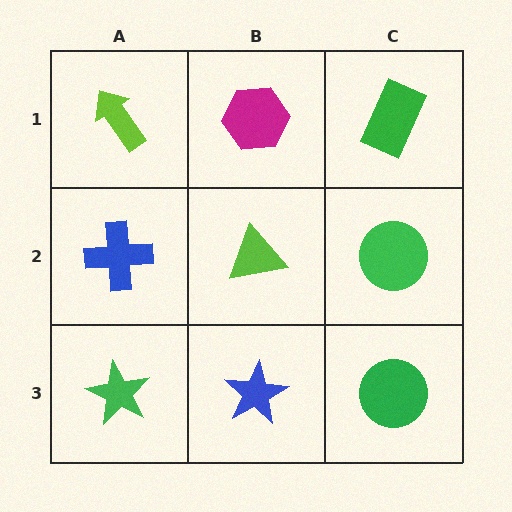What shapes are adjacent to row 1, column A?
A blue cross (row 2, column A), a magenta hexagon (row 1, column B).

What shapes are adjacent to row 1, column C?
A green circle (row 2, column C), a magenta hexagon (row 1, column B).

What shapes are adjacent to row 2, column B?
A magenta hexagon (row 1, column B), a blue star (row 3, column B), a blue cross (row 2, column A), a green circle (row 2, column C).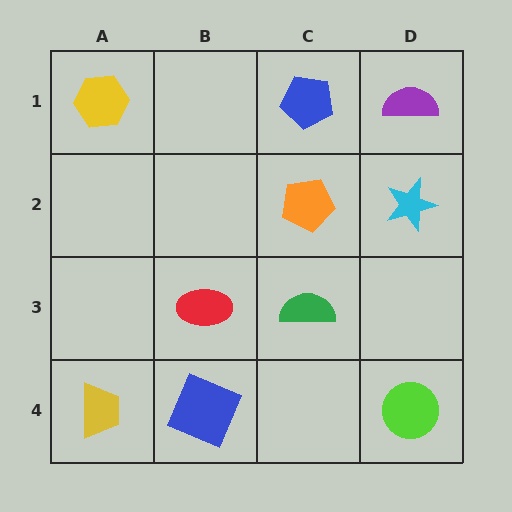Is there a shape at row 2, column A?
No, that cell is empty.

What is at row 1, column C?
A blue pentagon.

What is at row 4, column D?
A lime circle.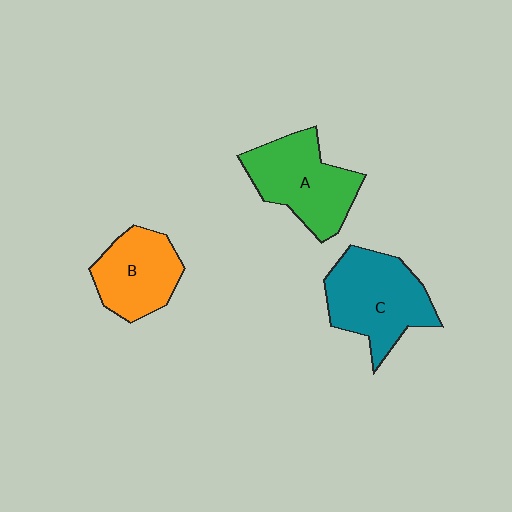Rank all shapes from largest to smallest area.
From largest to smallest: C (teal), A (green), B (orange).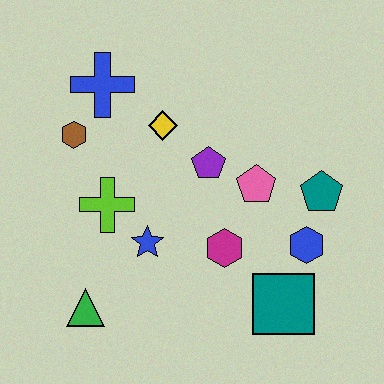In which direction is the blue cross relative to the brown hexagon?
The blue cross is above the brown hexagon.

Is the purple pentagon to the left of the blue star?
No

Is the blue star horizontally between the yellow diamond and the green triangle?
Yes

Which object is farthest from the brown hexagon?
The teal square is farthest from the brown hexagon.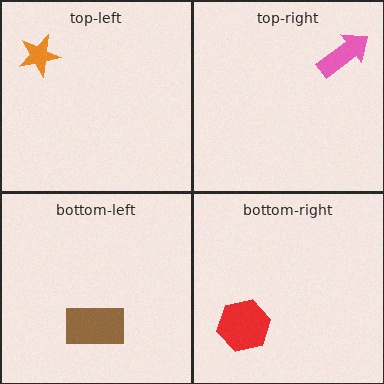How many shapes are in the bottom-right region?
1.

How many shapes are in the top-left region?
1.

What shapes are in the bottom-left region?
The brown rectangle.